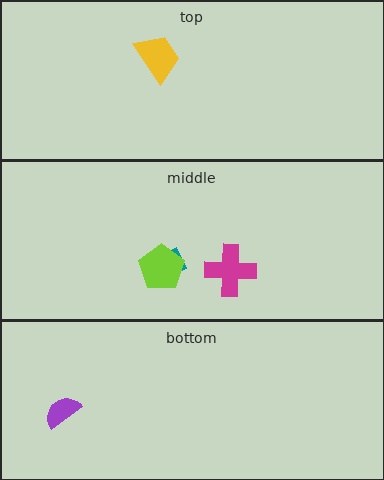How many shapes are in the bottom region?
1.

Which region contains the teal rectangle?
The middle region.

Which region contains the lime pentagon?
The middle region.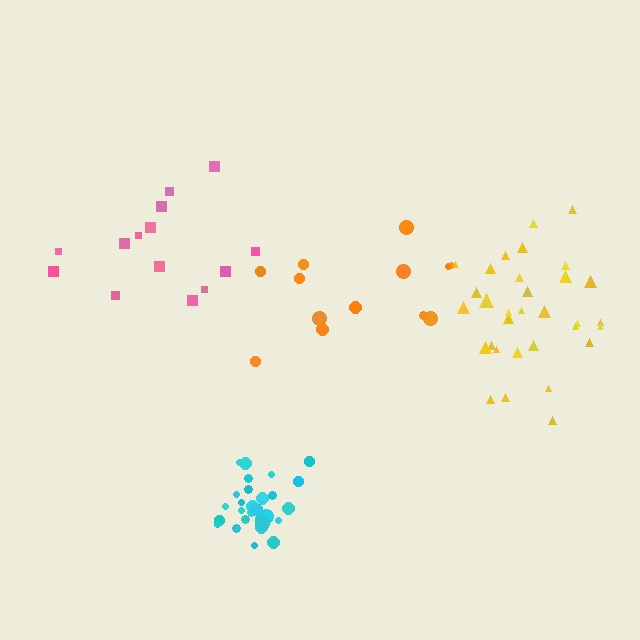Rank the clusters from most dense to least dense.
cyan, yellow, orange, pink.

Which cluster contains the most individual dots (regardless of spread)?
Yellow (32).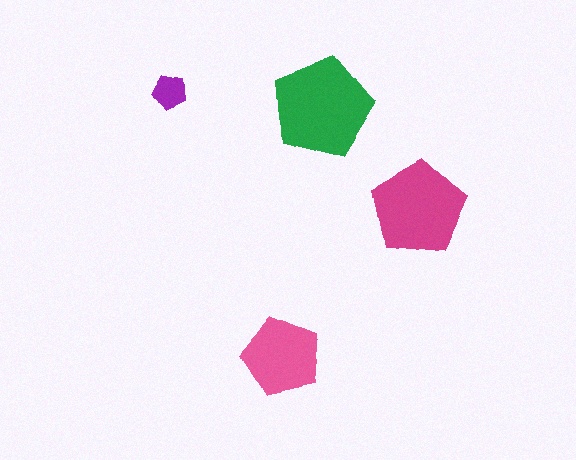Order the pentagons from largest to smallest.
the green one, the magenta one, the pink one, the purple one.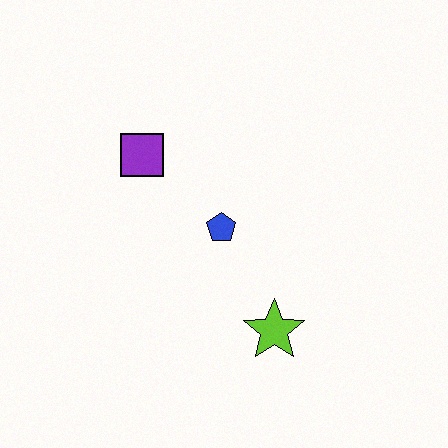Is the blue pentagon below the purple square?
Yes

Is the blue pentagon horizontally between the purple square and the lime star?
Yes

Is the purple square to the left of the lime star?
Yes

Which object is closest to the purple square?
The blue pentagon is closest to the purple square.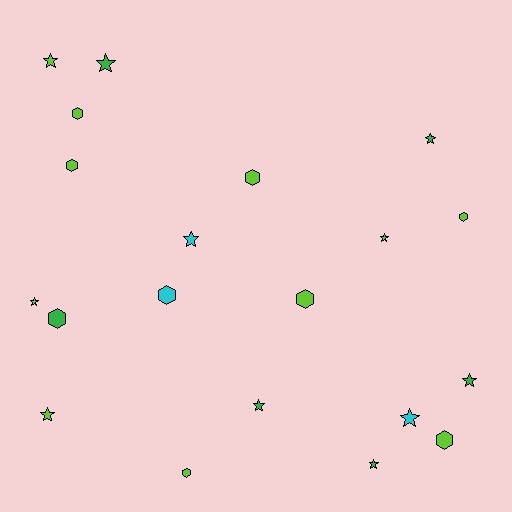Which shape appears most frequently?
Star, with 11 objects.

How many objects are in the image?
There are 20 objects.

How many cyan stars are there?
There are 2 cyan stars.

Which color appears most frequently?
Lime, with 11 objects.